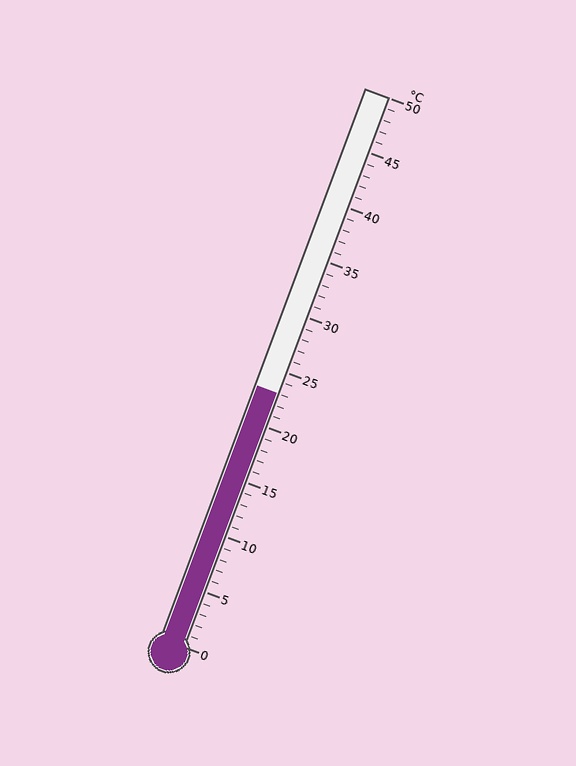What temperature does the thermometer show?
The thermometer shows approximately 23°C.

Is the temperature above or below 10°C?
The temperature is above 10°C.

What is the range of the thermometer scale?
The thermometer scale ranges from 0°C to 50°C.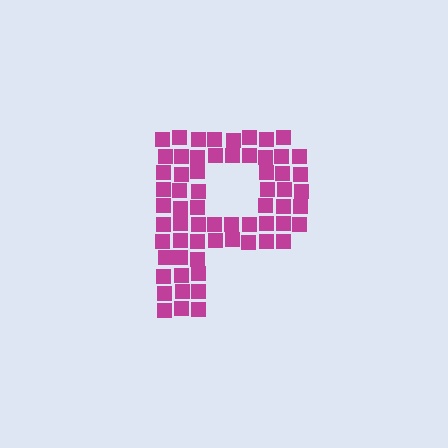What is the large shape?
The large shape is the letter P.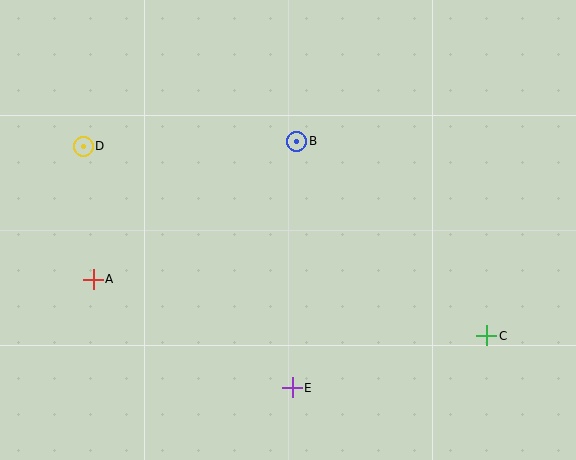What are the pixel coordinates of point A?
Point A is at (93, 279).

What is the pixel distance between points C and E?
The distance between C and E is 201 pixels.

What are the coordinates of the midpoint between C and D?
The midpoint between C and D is at (285, 241).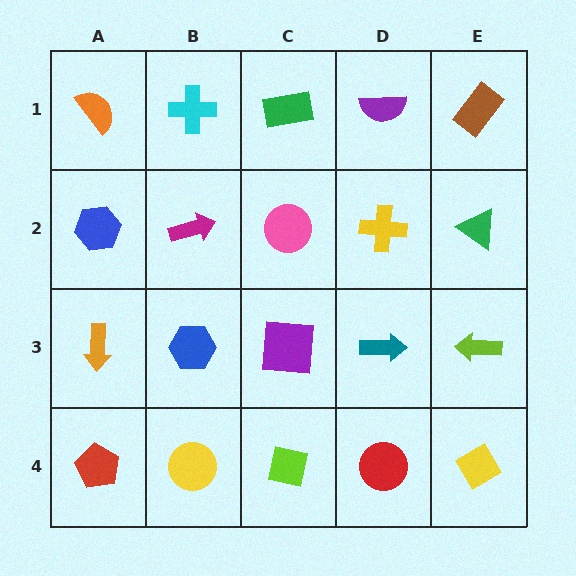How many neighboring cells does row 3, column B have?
4.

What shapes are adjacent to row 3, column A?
A blue hexagon (row 2, column A), a red pentagon (row 4, column A), a blue hexagon (row 3, column B).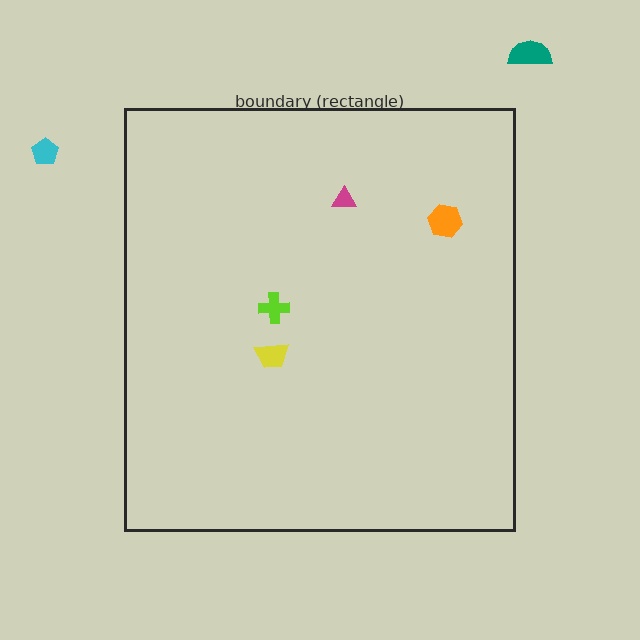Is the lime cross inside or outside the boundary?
Inside.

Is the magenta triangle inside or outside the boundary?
Inside.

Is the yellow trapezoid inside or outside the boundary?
Inside.